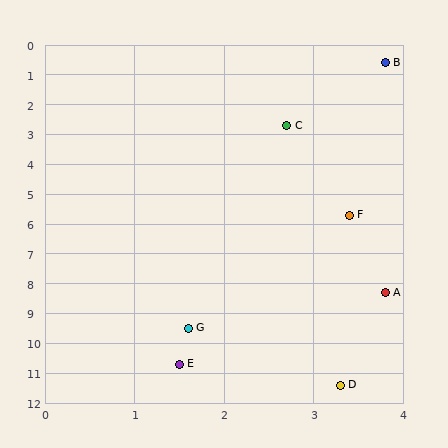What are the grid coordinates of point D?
Point D is at approximately (3.3, 11.4).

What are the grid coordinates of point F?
Point F is at approximately (3.4, 5.7).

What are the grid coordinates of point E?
Point E is at approximately (1.5, 10.7).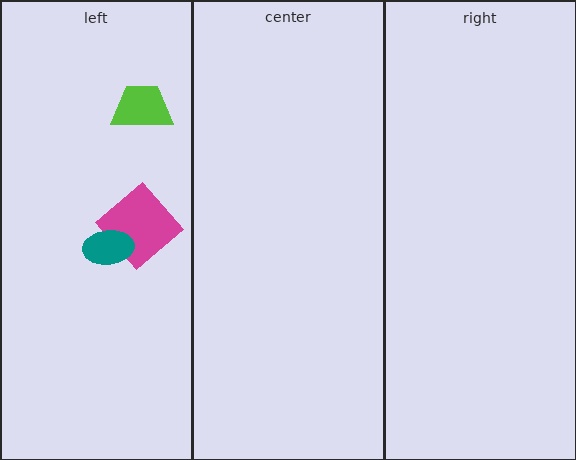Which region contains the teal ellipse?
The left region.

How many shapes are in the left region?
3.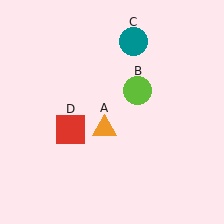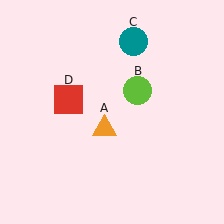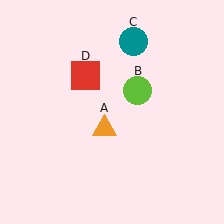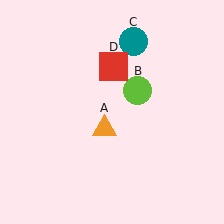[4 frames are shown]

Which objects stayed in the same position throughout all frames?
Orange triangle (object A) and lime circle (object B) and teal circle (object C) remained stationary.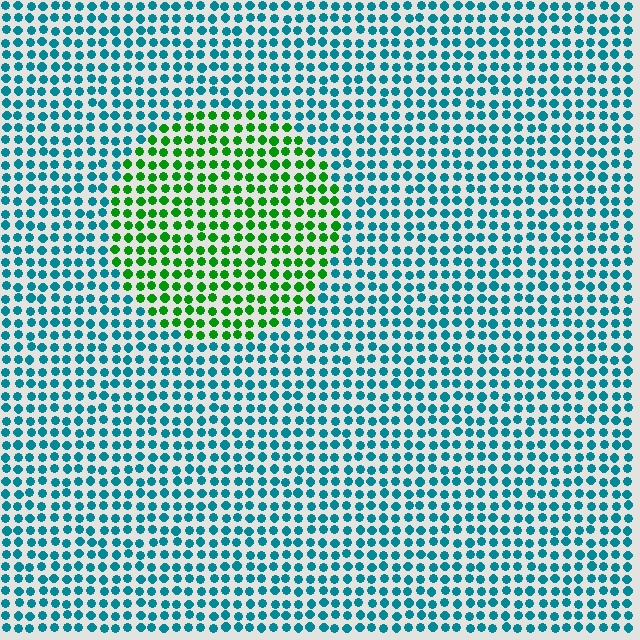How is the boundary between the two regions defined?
The boundary is defined purely by a slight shift in hue (about 62 degrees). Spacing, size, and orientation are identical on both sides.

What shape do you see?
I see a circle.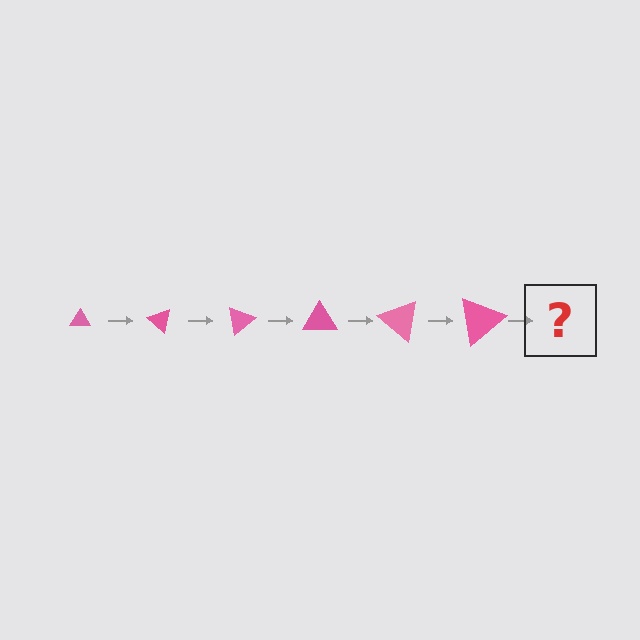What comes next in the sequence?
The next element should be a triangle, larger than the previous one and rotated 240 degrees from the start.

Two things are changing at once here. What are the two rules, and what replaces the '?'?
The two rules are that the triangle grows larger each step and it rotates 40 degrees each step. The '?' should be a triangle, larger than the previous one and rotated 240 degrees from the start.